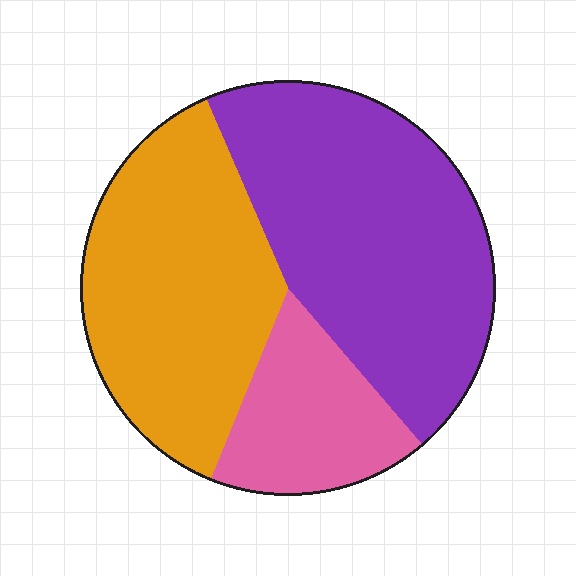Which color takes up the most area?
Purple, at roughly 45%.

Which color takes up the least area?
Pink, at roughly 15%.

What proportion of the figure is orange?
Orange takes up about three eighths (3/8) of the figure.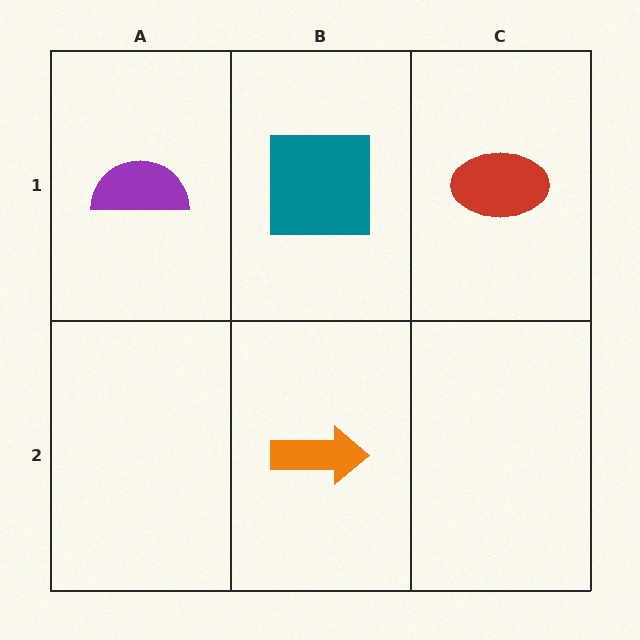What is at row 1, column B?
A teal square.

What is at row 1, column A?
A purple semicircle.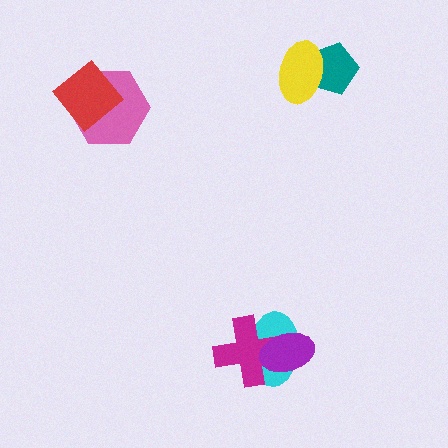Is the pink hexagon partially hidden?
Yes, it is partially covered by another shape.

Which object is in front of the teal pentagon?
The yellow ellipse is in front of the teal pentagon.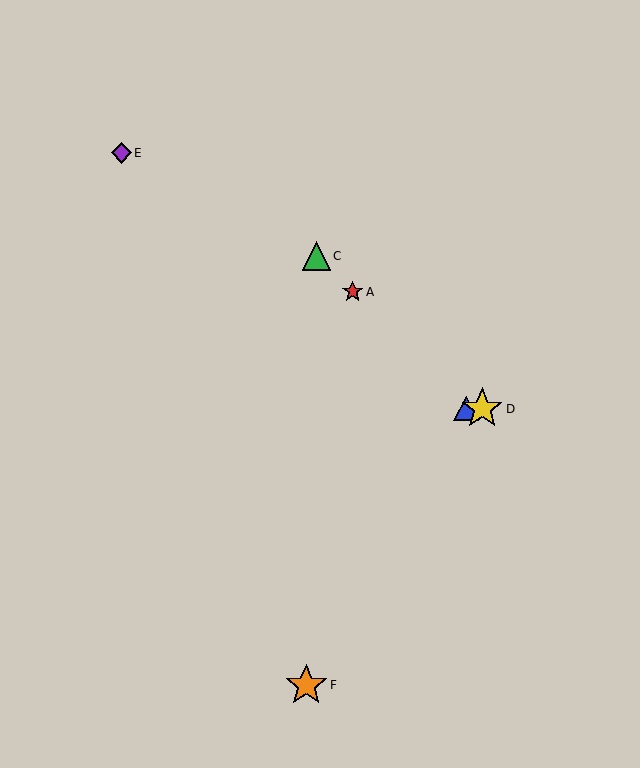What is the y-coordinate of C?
Object C is at y≈256.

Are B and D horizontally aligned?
Yes, both are at y≈409.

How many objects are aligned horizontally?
2 objects (B, D) are aligned horizontally.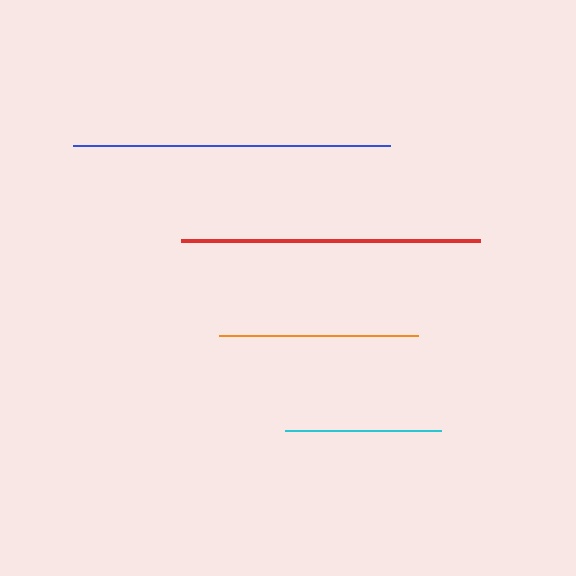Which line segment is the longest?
The blue line is the longest at approximately 317 pixels.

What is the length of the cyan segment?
The cyan segment is approximately 156 pixels long.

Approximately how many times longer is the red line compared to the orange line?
The red line is approximately 1.5 times the length of the orange line.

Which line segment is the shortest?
The cyan line is the shortest at approximately 156 pixels.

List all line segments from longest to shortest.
From longest to shortest: blue, red, orange, cyan.